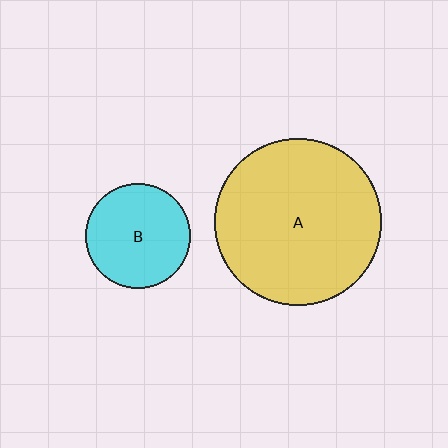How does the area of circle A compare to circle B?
Approximately 2.5 times.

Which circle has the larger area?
Circle A (yellow).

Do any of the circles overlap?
No, none of the circles overlap.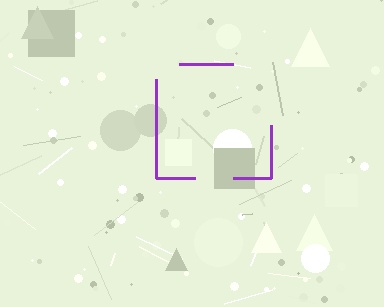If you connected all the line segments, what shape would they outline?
They would outline a square.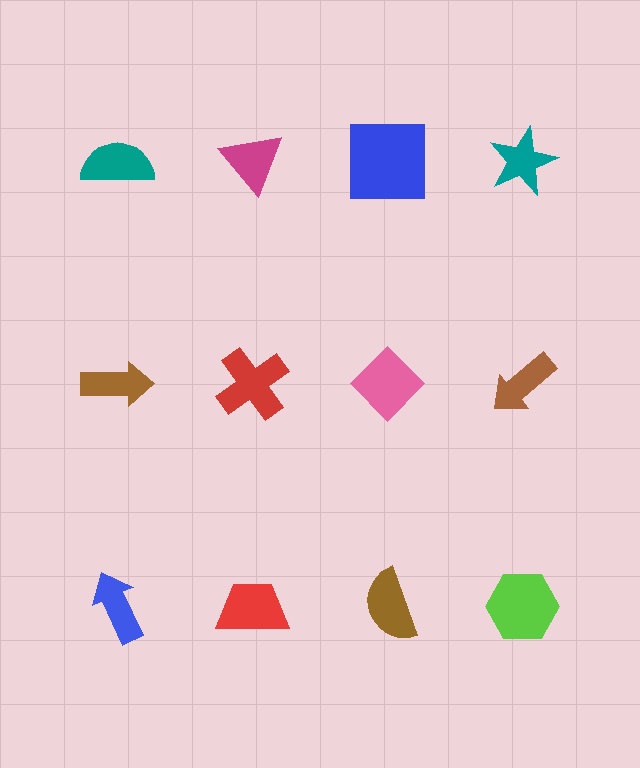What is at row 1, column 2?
A magenta triangle.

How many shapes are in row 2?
4 shapes.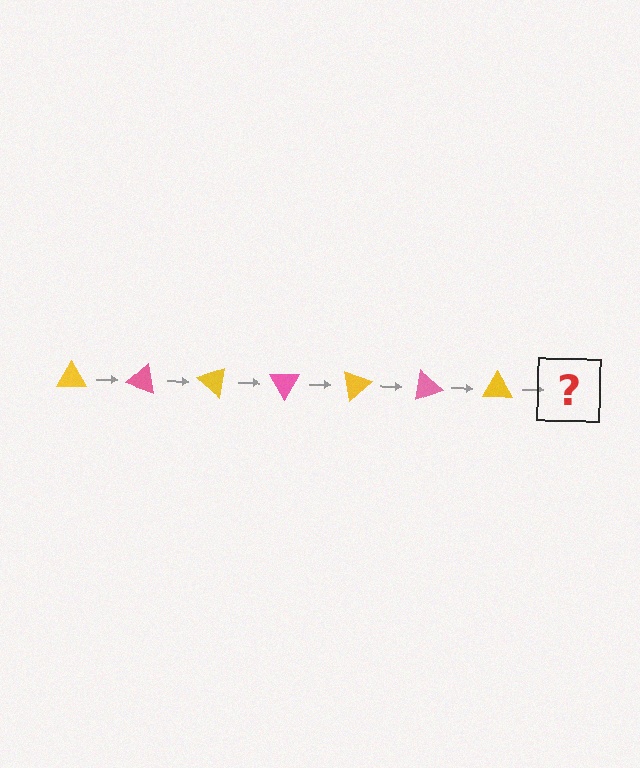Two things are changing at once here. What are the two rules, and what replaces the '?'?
The two rules are that it rotates 20 degrees each step and the color cycles through yellow and pink. The '?' should be a pink triangle, rotated 140 degrees from the start.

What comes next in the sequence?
The next element should be a pink triangle, rotated 140 degrees from the start.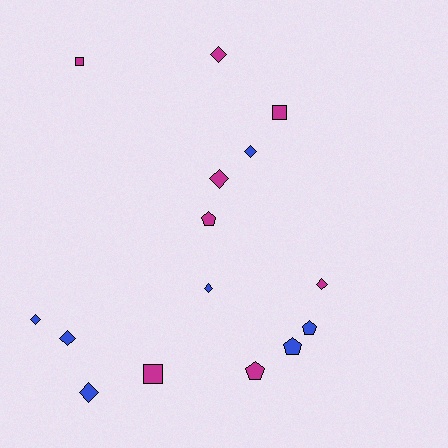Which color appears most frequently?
Magenta, with 8 objects.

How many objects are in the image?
There are 15 objects.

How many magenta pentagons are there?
There are 2 magenta pentagons.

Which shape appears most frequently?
Diamond, with 8 objects.